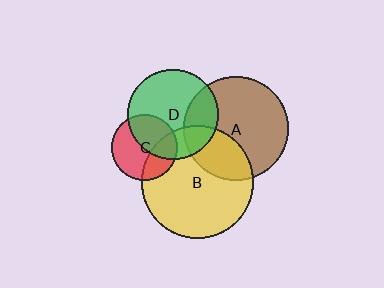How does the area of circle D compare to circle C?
Approximately 1.9 times.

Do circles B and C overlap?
Yes.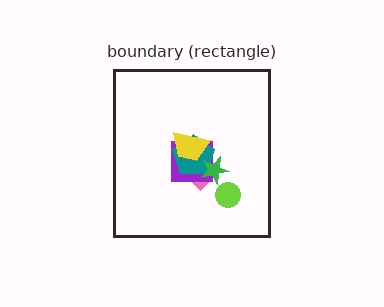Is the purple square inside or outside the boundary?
Inside.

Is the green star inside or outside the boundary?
Inside.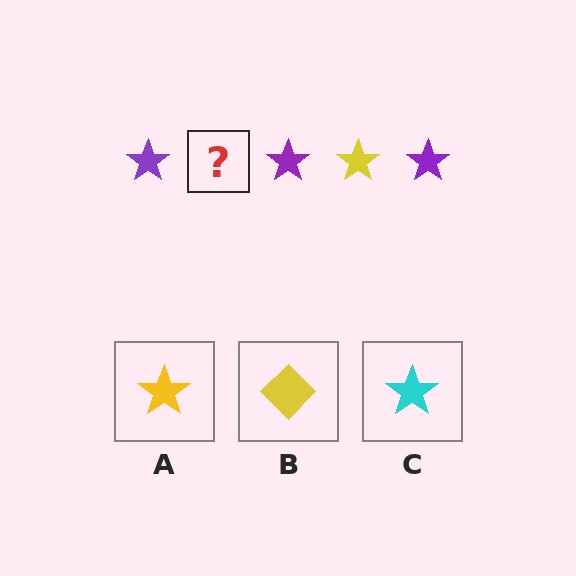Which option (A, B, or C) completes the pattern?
A.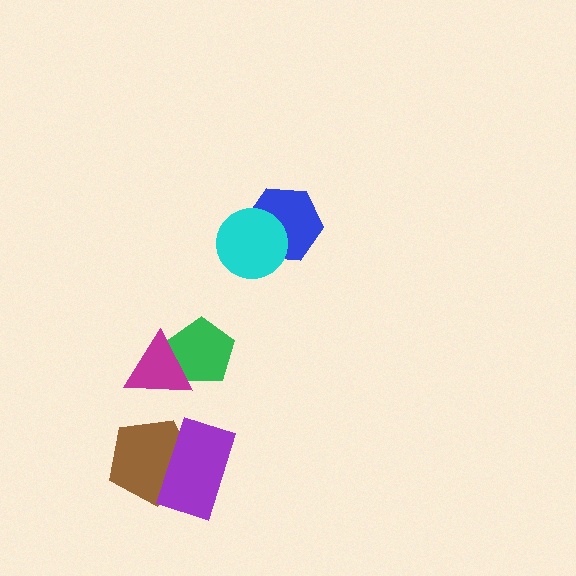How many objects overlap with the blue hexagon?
1 object overlaps with the blue hexagon.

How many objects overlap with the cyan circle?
1 object overlaps with the cyan circle.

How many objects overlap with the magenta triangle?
1 object overlaps with the magenta triangle.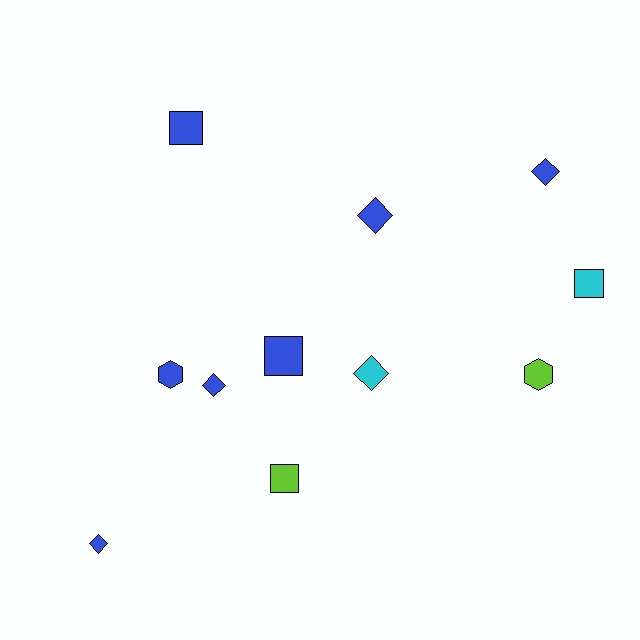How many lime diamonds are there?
There are no lime diamonds.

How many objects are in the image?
There are 11 objects.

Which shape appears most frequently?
Diamond, with 5 objects.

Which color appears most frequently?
Blue, with 7 objects.